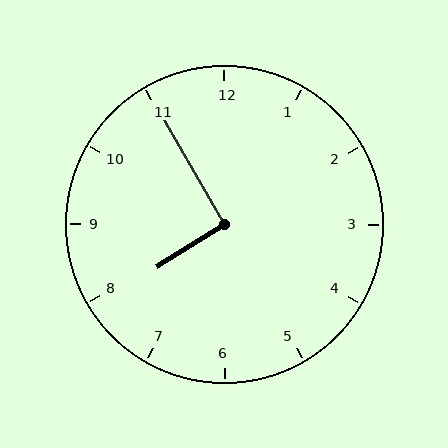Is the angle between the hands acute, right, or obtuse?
It is right.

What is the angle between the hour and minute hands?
Approximately 92 degrees.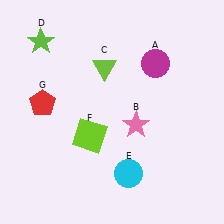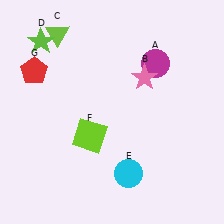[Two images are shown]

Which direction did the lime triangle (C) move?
The lime triangle (C) moved left.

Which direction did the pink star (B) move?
The pink star (B) moved up.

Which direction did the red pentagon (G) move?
The red pentagon (G) moved up.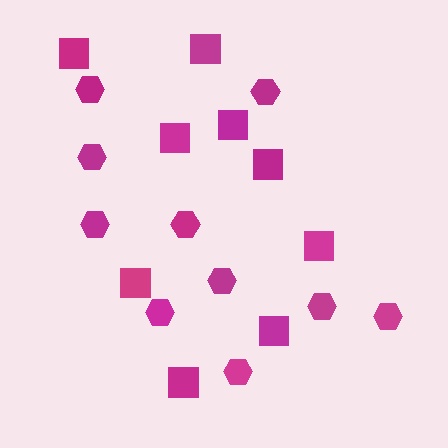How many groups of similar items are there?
There are 2 groups: one group of squares (9) and one group of hexagons (10).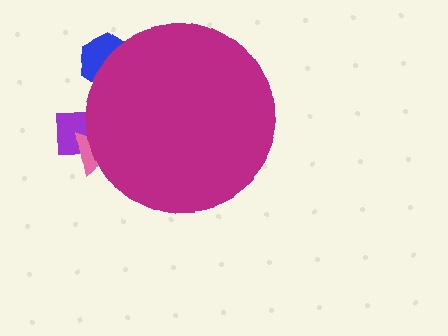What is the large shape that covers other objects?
A magenta circle.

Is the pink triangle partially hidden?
Yes, the pink triangle is partially hidden behind the magenta circle.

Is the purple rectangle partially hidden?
Yes, the purple rectangle is partially hidden behind the magenta circle.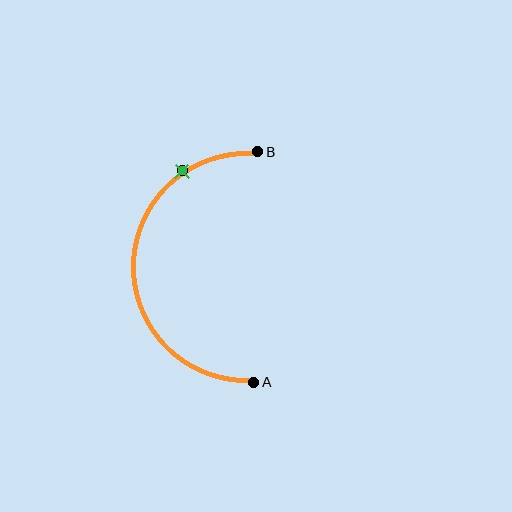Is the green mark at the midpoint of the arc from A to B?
No. The green mark lies on the arc but is closer to endpoint B. The arc midpoint would be at the point on the curve equidistant along the arc from both A and B.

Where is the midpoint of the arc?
The arc midpoint is the point on the curve farthest from the straight line joining A and B. It sits to the left of that line.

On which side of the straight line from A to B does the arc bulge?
The arc bulges to the left of the straight line connecting A and B.